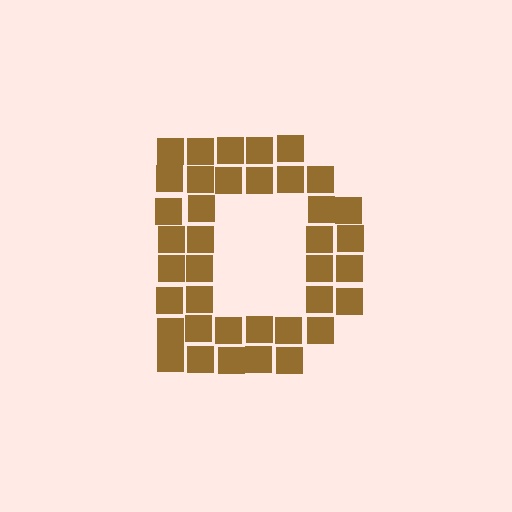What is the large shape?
The large shape is the letter D.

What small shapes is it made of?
It is made of small squares.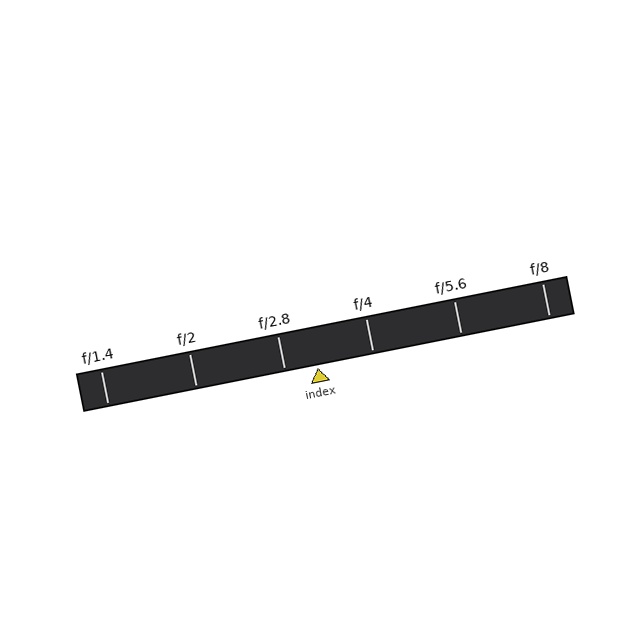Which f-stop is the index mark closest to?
The index mark is closest to f/2.8.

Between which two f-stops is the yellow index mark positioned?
The index mark is between f/2.8 and f/4.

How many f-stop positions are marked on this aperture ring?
There are 6 f-stop positions marked.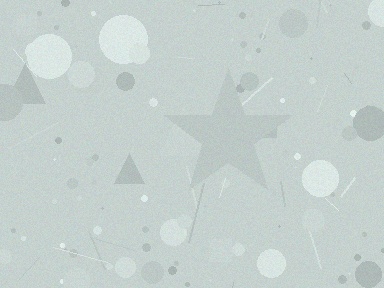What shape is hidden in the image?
A star is hidden in the image.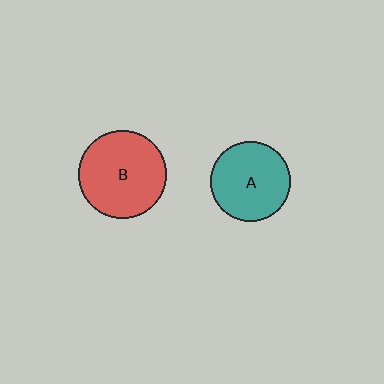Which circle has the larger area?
Circle B (red).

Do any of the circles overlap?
No, none of the circles overlap.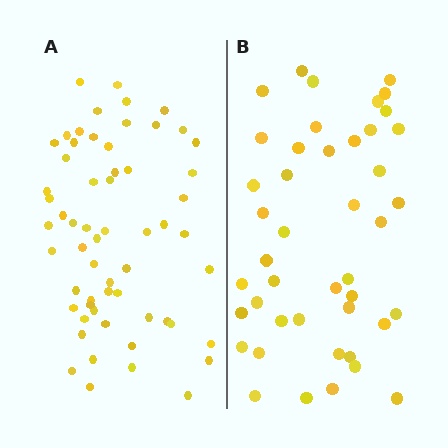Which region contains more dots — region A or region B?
Region A (the left region) has more dots.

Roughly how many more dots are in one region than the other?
Region A has approximately 15 more dots than region B.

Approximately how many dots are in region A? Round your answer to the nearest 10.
About 60 dots.